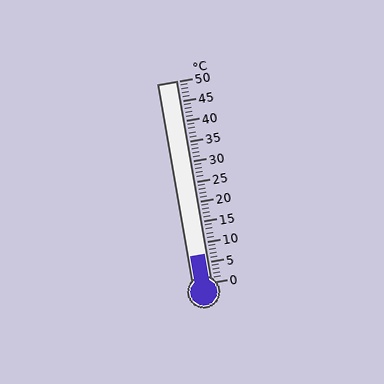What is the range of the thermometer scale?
The thermometer scale ranges from 0°C to 50°C.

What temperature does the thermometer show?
The thermometer shows approximately 7°C.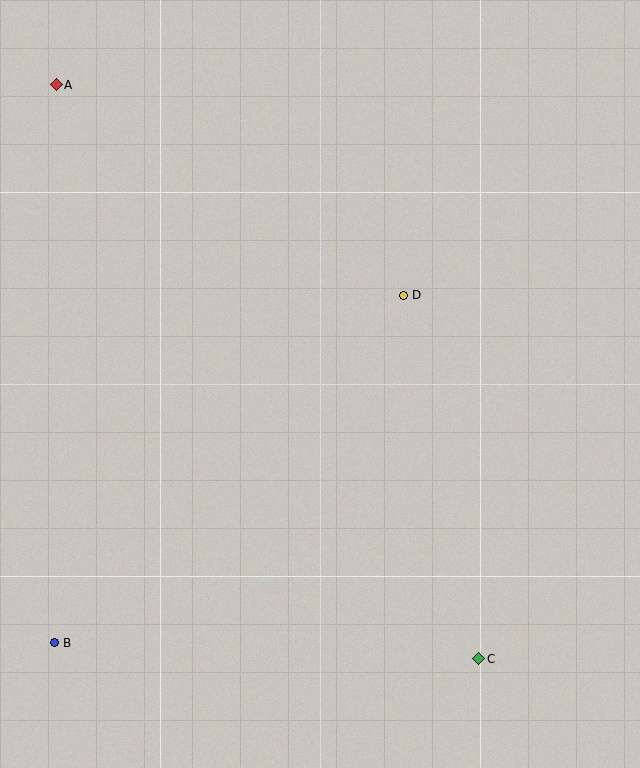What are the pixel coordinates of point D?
Point D is at (404, 295).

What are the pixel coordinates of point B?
Point B is at (55, 643).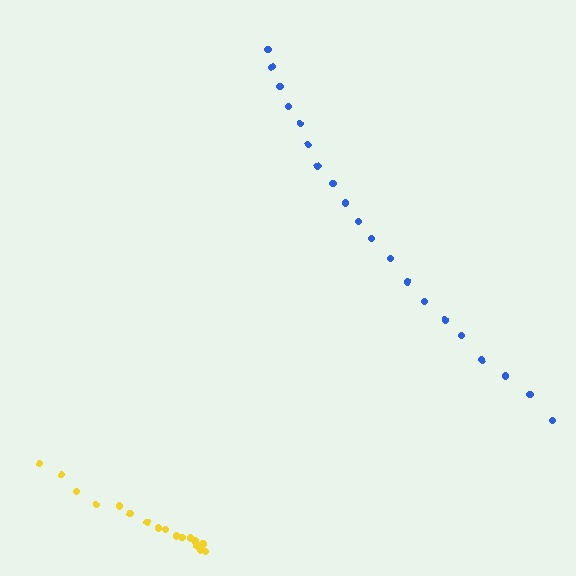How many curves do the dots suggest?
There are 2 distinct paths.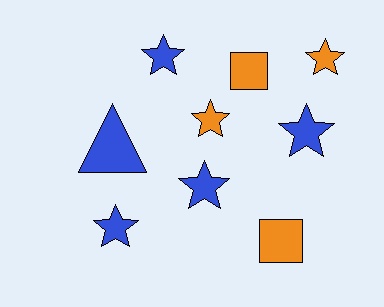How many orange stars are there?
There are 2 orange stars.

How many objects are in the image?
There are 9 objects.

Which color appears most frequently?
Blue, with 5 objects.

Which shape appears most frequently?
Star, with 6 objects.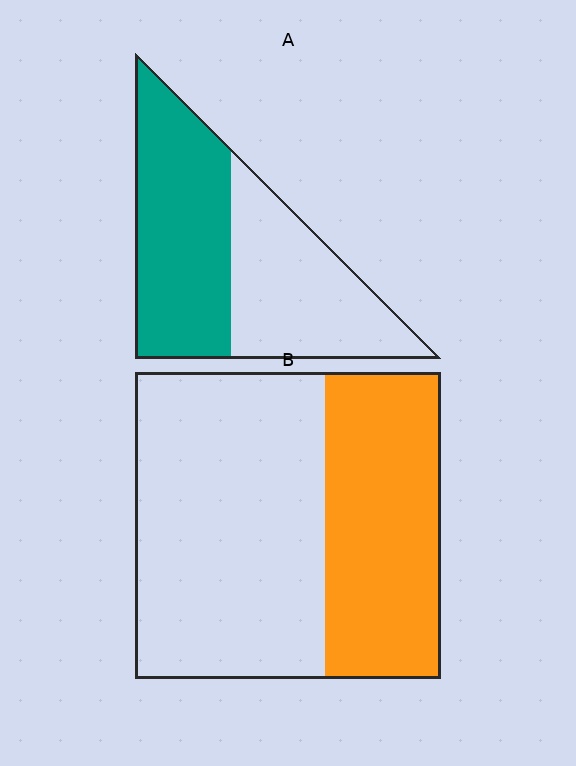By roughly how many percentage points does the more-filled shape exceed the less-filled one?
By roughly 15 percentage points (A over B).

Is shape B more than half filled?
No.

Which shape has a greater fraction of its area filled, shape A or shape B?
Shape A.